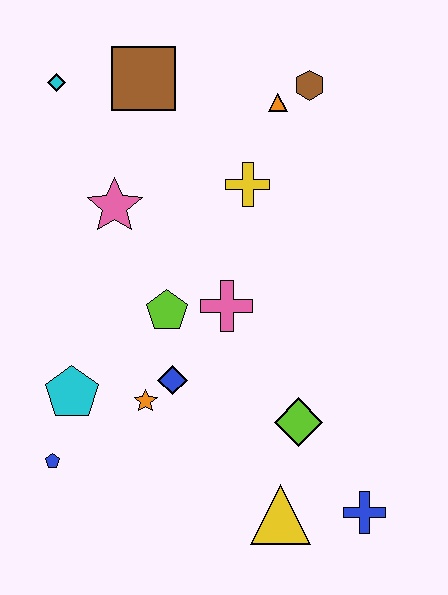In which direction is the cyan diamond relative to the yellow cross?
The cyan diamond is to the left of the yellow cross.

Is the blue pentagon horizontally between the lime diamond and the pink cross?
No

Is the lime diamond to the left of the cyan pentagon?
No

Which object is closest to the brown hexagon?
The orange triangle is closest to the brown hexagon.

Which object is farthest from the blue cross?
The cyan diamond is farthest from the blue cross.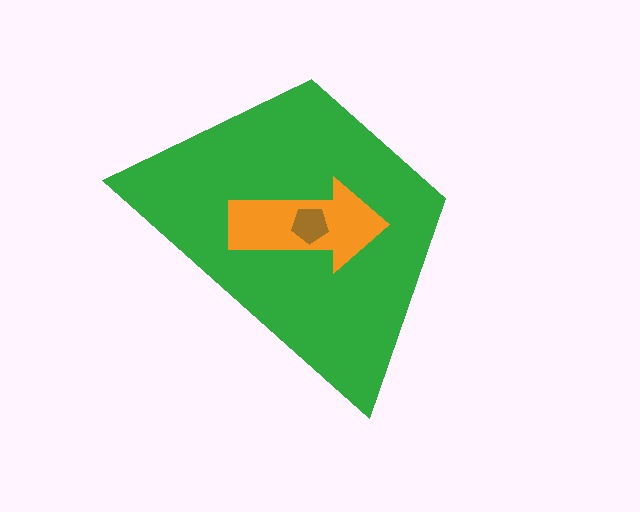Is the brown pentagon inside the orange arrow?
Yes.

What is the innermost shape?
The brown pentagon.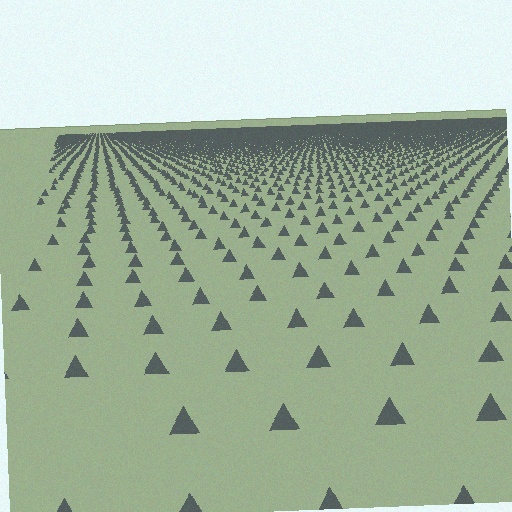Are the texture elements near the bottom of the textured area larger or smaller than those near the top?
Larger. Near the bottom, elements are closer to the viewer and appear at a bigger on-screen size.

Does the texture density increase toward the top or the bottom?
Density increases toward the top.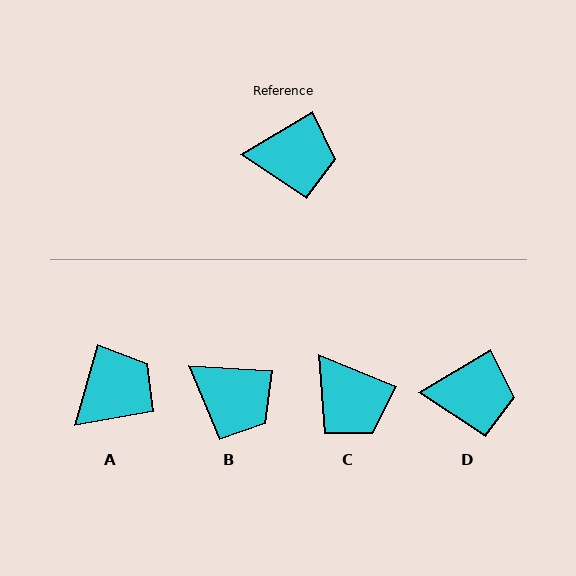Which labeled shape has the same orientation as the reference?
D.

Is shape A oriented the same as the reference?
No, it is off by about 44 degrees.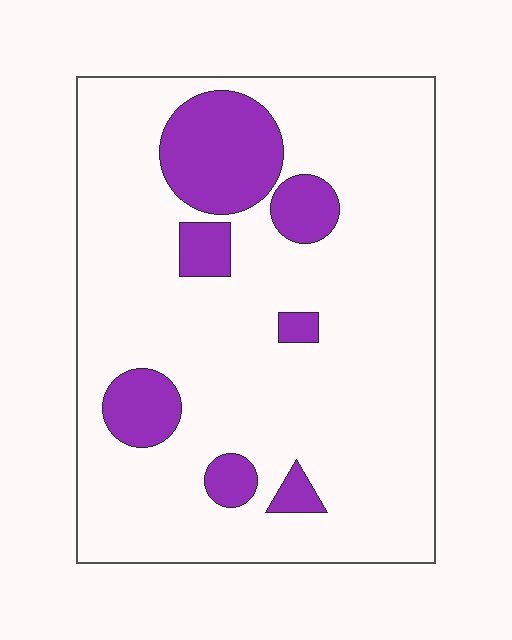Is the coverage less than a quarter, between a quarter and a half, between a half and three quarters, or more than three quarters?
Less than a quarter.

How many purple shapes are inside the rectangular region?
7.